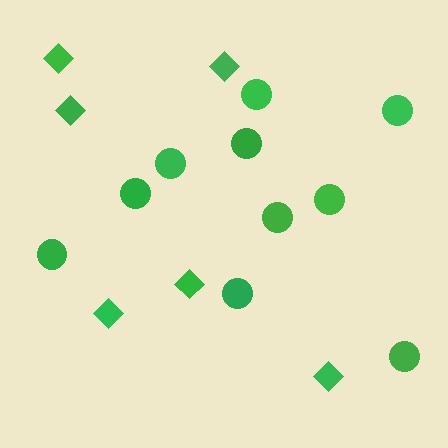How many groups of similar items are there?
There are 2 groups: one group of diamonds (6) and one group of circles (10).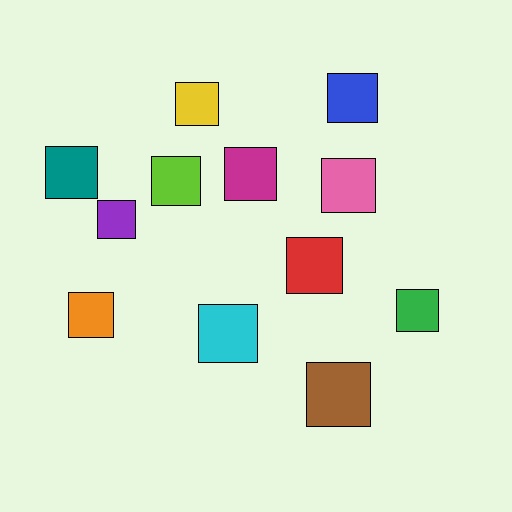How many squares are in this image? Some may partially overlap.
There are 12 squares.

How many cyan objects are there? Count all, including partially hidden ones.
There is 1 cyan object.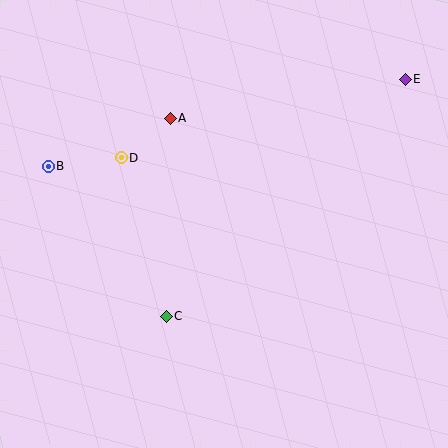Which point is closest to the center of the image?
Point C at (166, 316) is closest to the center.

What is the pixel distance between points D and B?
The distance between D and B is 74 pixels.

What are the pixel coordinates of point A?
Point A is at (170, 118).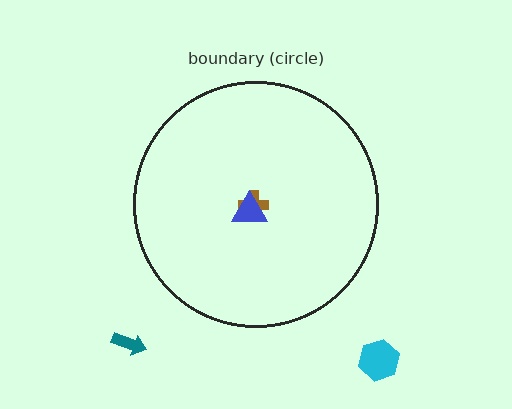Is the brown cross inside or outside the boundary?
Inside.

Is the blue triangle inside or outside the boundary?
Inside.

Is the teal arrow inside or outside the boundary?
Outside.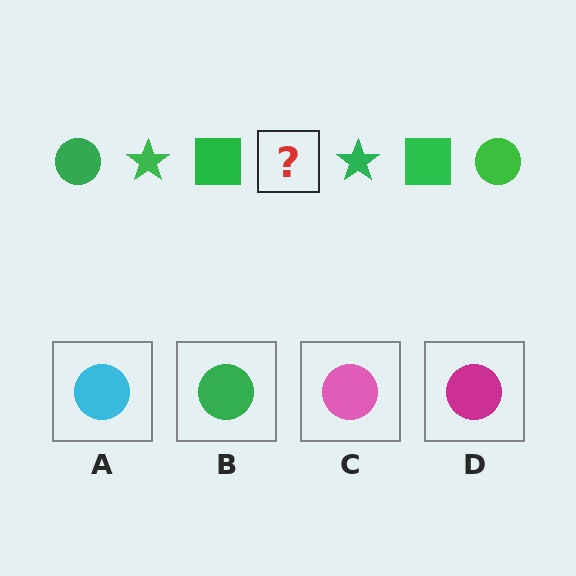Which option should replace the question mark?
Option B.